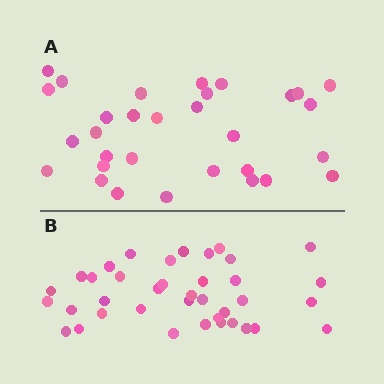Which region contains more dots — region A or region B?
Region B (the bottom region) has more dots.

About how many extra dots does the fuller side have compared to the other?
Region B has roughly 8 or so more dots than region A.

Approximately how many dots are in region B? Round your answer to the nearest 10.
About 40 dots. (The exact count is 38, which rounds to 40.)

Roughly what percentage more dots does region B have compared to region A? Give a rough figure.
About 25% more.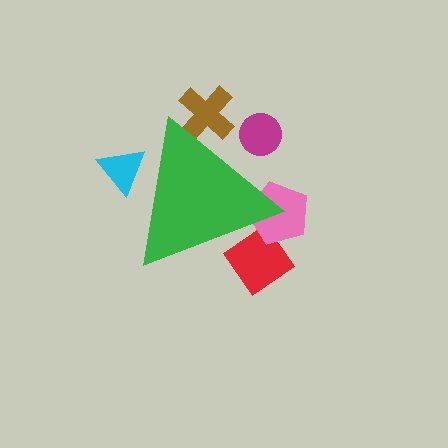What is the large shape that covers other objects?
A green triangle.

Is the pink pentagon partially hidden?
Yes, the pink pentagon is partially hidden behind the green triangle.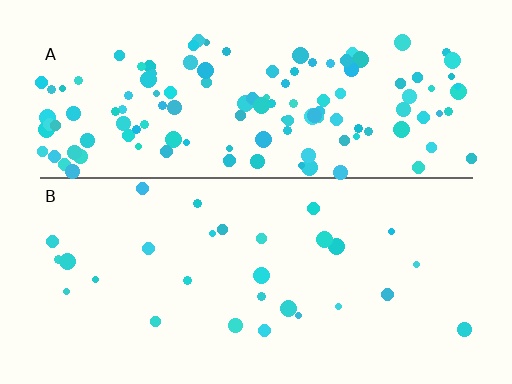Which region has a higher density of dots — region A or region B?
A (the top).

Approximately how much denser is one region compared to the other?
Approximately 4.7× — region A over region B.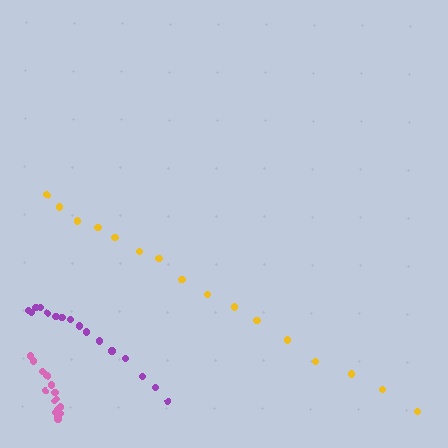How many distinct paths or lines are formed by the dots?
There are 3 distinct paths.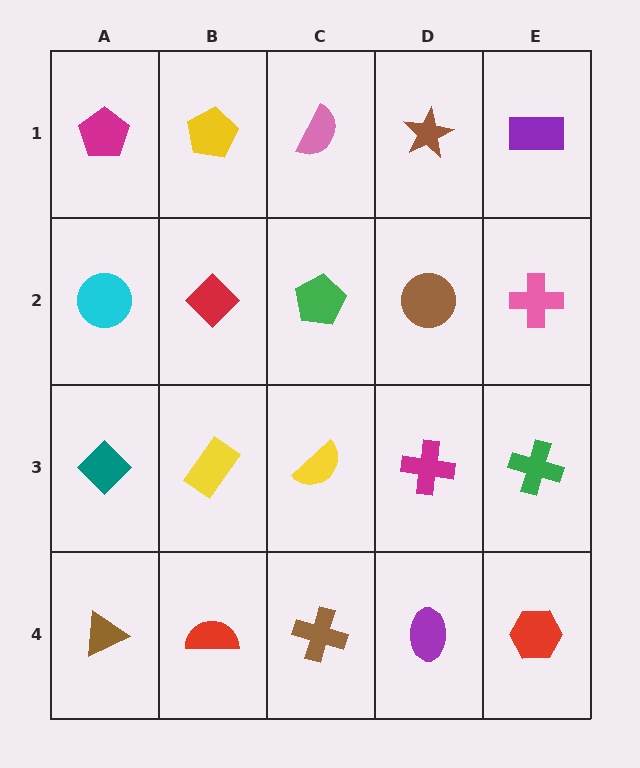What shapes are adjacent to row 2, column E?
A purple rectangle (row 1, column E), a green cross (row 3, column E), a brown circle (row 2, column D).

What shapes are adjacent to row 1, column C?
A green pentagon (row 2, column C), a yellow pentagon (row 1, column B), a brown star (row 1, column D).